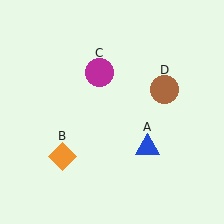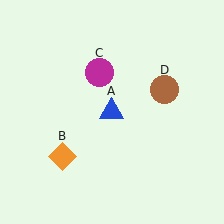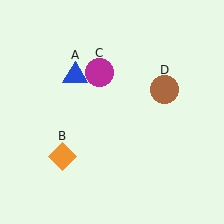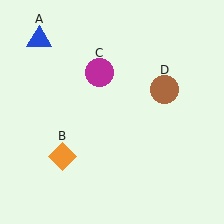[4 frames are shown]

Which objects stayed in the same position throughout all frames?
Orange diamond (object B) and magenta circle (object C) and brown circle (object D) remained stationary.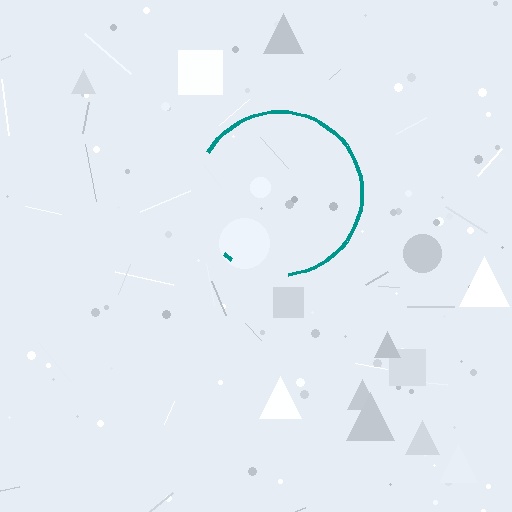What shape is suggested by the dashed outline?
The dashed outline suggests a circle.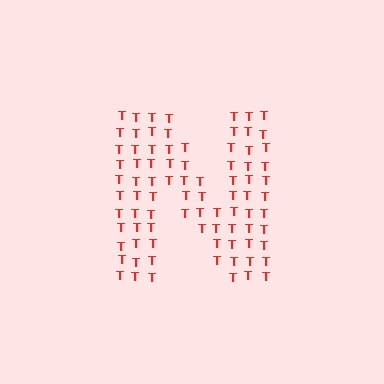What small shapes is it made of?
It is made of small letter T's.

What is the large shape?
The large shape is the letter N.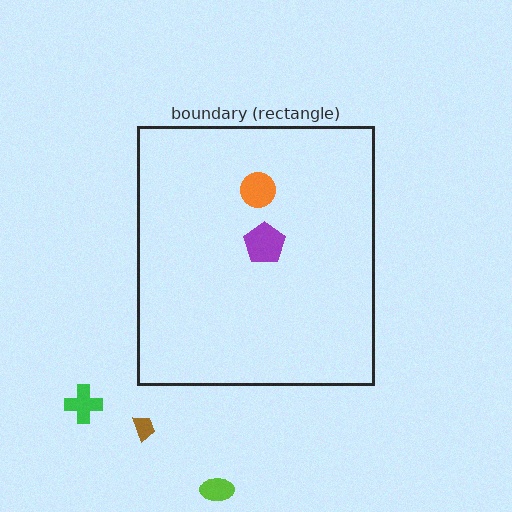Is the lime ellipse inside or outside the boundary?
Outside.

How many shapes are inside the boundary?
2 inside, 3 outside.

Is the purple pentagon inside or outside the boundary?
Inside.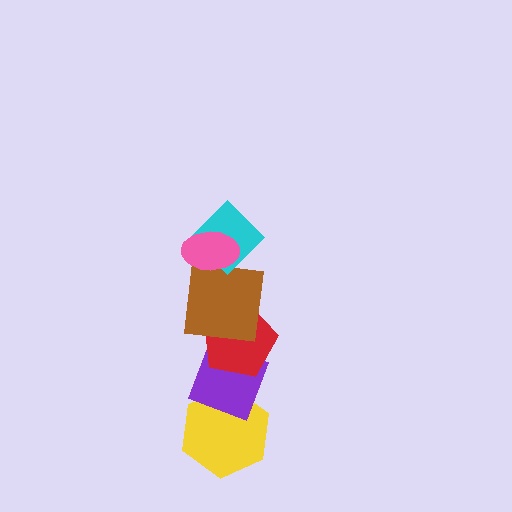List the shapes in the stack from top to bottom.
From top to bottom: the pink ellipse, the cyan diamond, the brown square, the red pentagon, the purple diamond, the yellow hexagon.